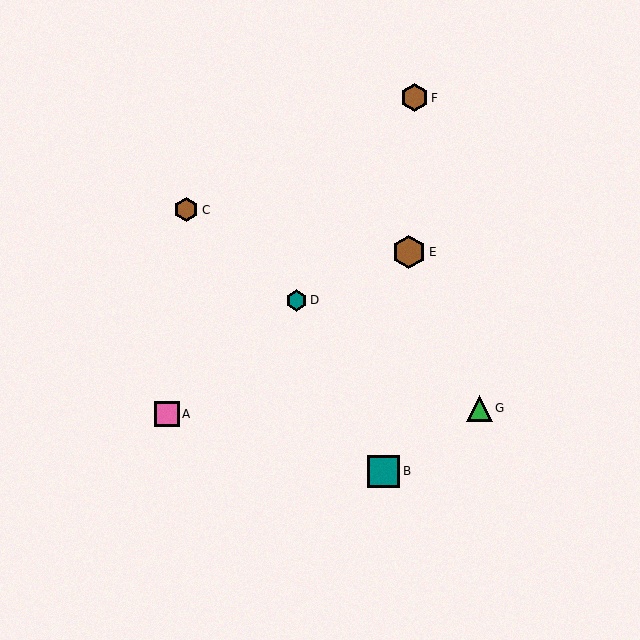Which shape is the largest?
The brown hexagon (labeled E) is the largest.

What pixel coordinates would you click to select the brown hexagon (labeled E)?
Click at (409, 252) to select the brown hexagon E.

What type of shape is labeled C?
Shape C is a brown hexagon.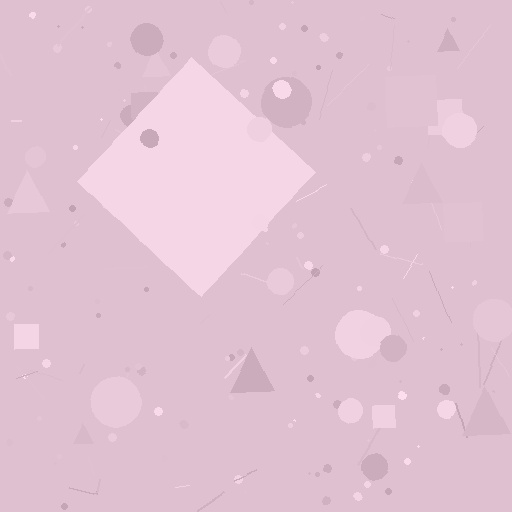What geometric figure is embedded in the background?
A diamond is embedded in the background.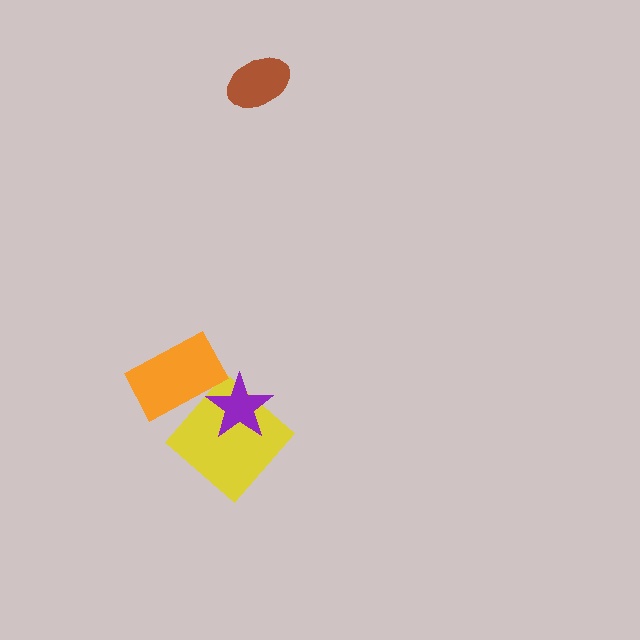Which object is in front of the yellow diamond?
The purple star is in front of the yellow diamond.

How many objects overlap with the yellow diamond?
1 object overlaps with the yellow diamond.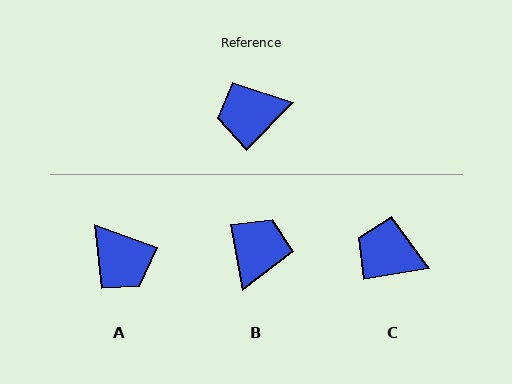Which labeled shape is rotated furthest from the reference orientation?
B, about 125 degrees away.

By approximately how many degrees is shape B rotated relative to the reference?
Approximately 125 degrees clockwise.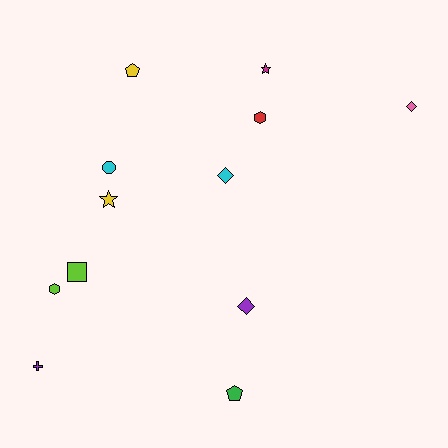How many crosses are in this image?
There is 1 cross.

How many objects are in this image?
There are 12 objects.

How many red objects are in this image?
There is 1 red object.